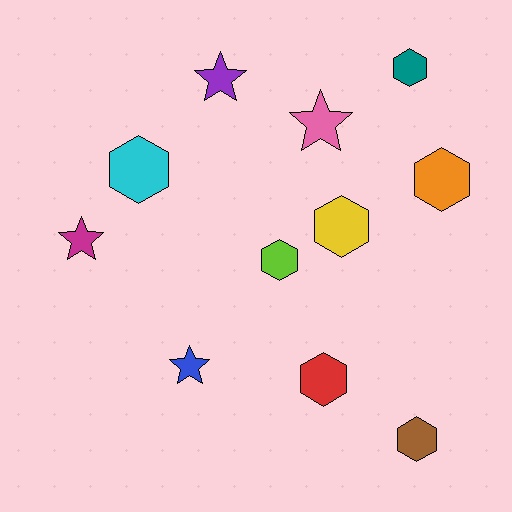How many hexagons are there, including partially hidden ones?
There are 7 hexagons.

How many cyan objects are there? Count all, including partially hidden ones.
There is 1 cyan object.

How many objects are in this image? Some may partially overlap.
There are 11 objects.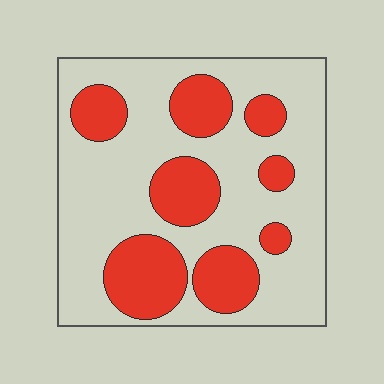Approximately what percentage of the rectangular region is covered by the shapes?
Approximately 30%.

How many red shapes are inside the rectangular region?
8.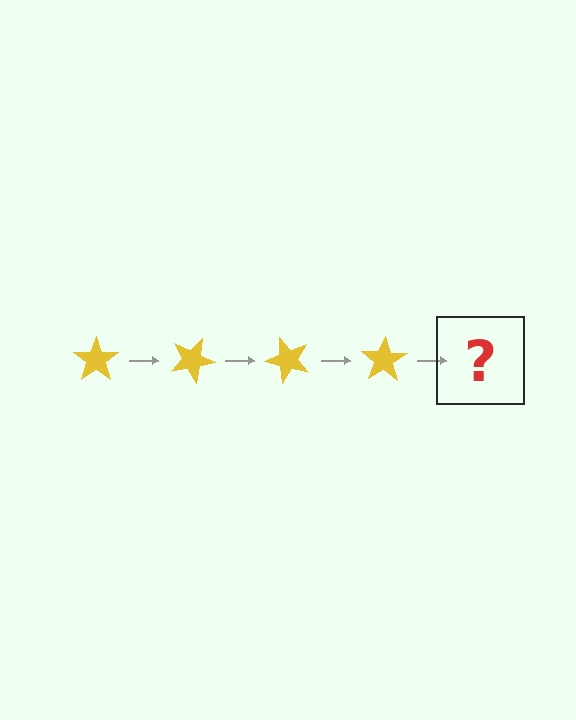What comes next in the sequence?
The next element should be a yellow star rotated 100 degrees.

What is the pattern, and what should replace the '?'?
The pattern is that the star rotates 25 degrees each step. The '?' should be a yellow star rotated 100 degrees.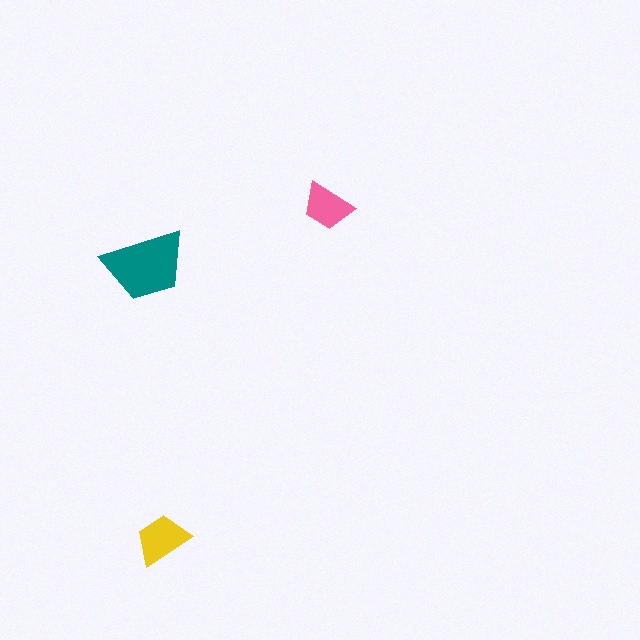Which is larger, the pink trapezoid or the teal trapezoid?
The teal one.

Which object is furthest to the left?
The teal trapezoid is leftmost.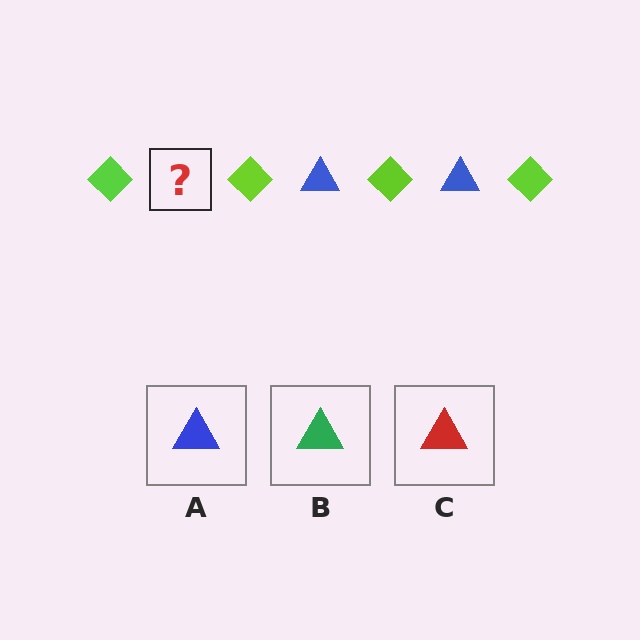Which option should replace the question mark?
Option A.